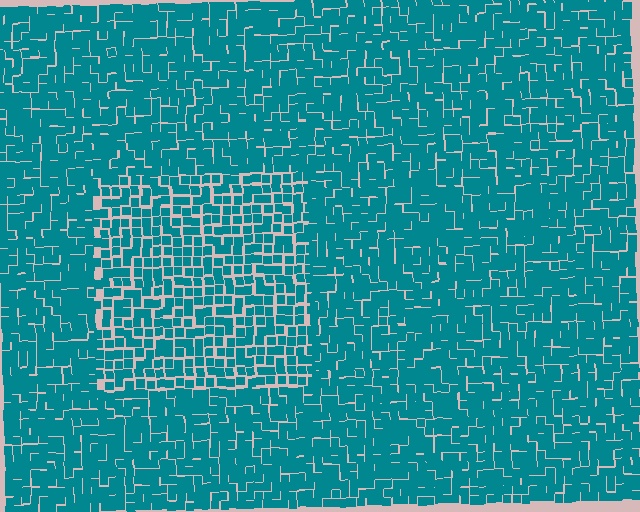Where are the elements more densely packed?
The elements are more densely packed outside the rectangle boundary.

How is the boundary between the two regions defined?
The boundary is defined by a change in element density (approximately 1.4x ratio). All elements are the same color, size, and shape.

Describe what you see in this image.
The image contains small teal elements arranged at two different densities. A rectangle-shaped region is visible where the elements are less densely packed than the surrounding area.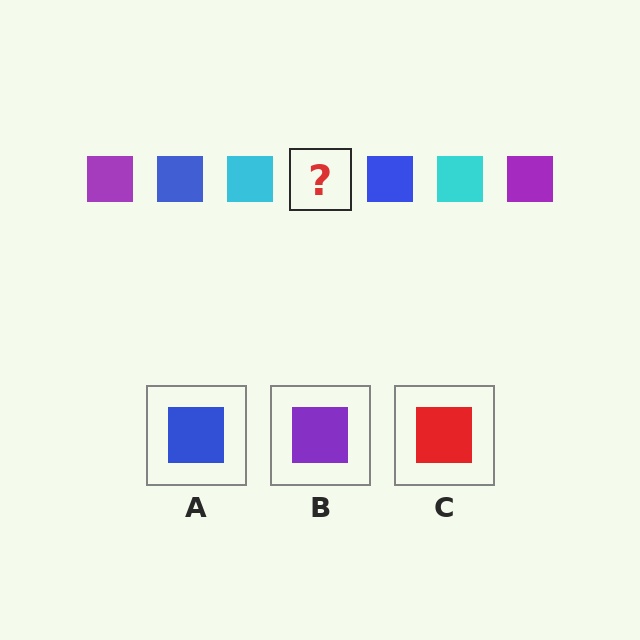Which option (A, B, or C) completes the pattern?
B.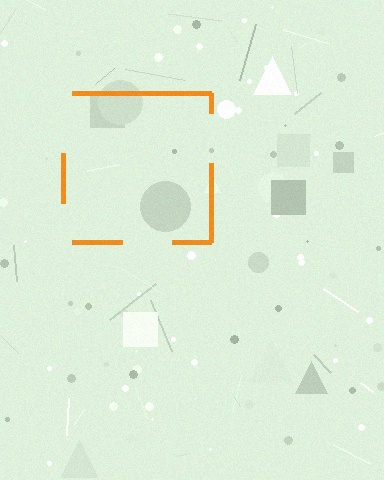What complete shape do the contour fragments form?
The contour fragments form a square.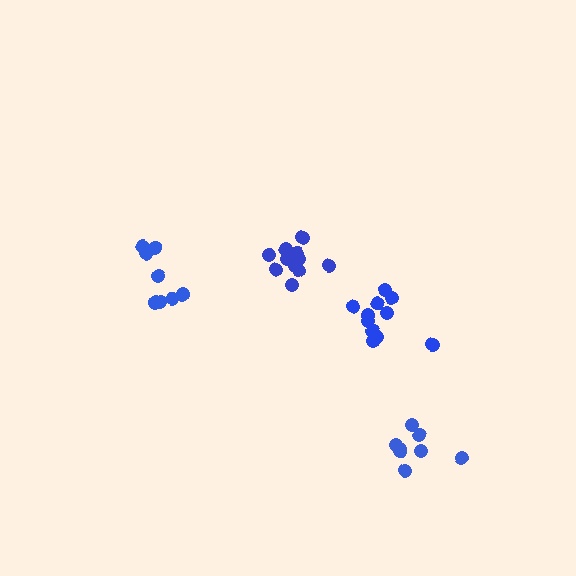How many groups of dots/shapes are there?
There are 4 groups.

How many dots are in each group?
Group 1: 11 dots, Group 2: 8 dots, Group 3: 11 dots, Group 4: 8 dots (38 total).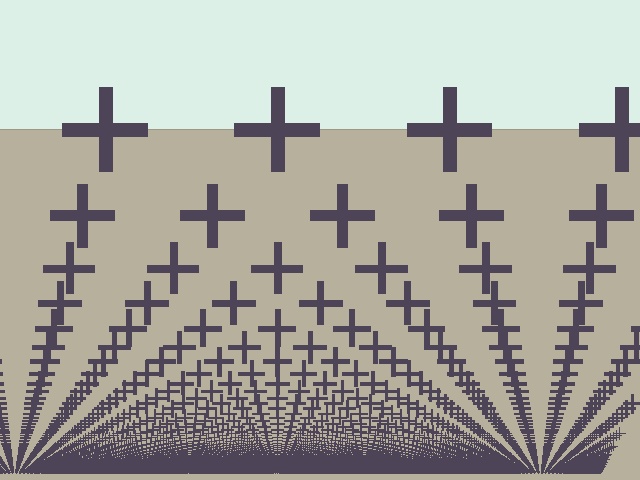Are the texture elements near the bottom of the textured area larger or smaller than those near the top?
Smaller. The gradient is inverted — elements near the bottom are smaller and denser.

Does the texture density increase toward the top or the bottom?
Density increases toward the bottom.